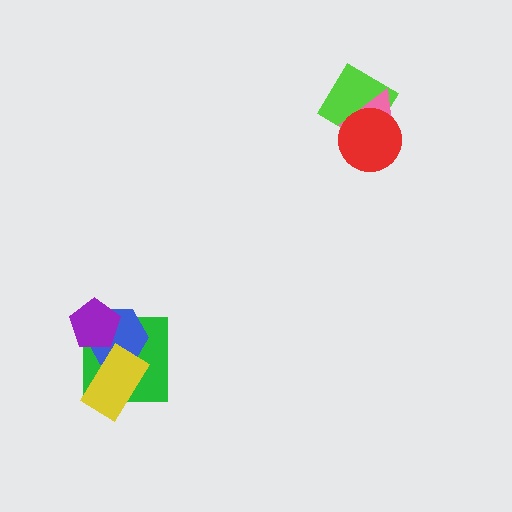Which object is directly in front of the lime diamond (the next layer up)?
The pink triangle is directly in front of the lime diamond.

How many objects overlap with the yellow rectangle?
2 objects overlap with the yellow rectangle.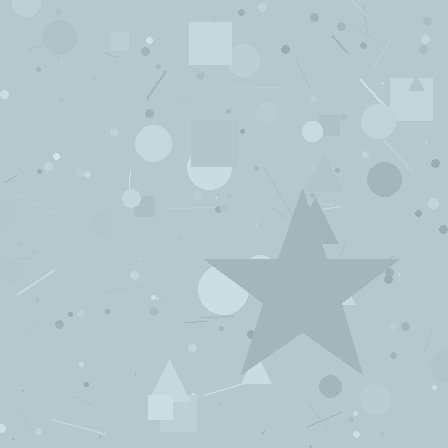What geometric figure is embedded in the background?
A star is embedded in the background.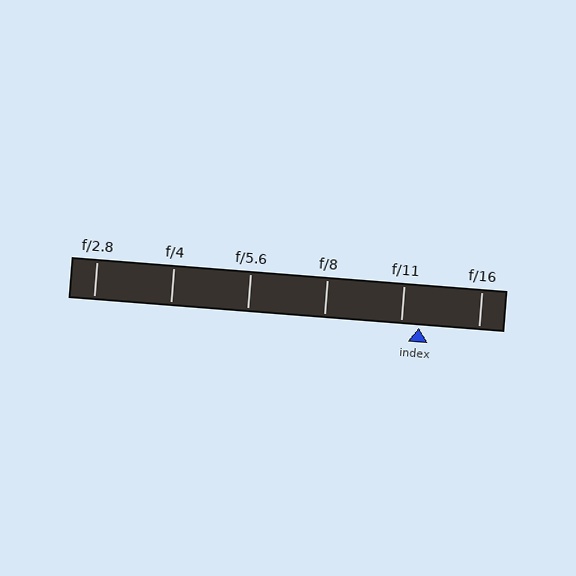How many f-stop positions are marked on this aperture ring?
There are 6 f-stop positions marked.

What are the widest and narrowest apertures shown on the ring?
The widest aperture shown is f/2.8 and the narrowest is f/16.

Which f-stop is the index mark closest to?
The index mark is closest to f/11.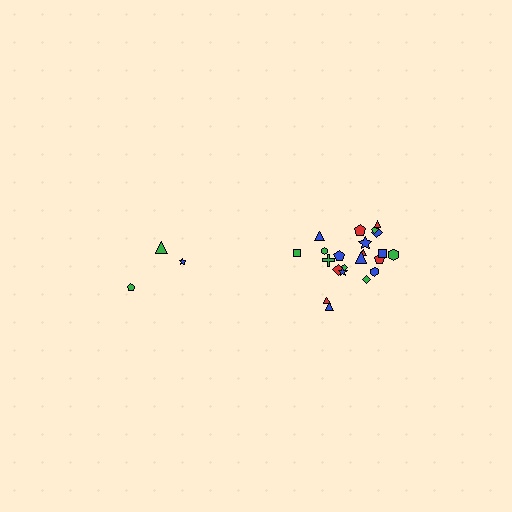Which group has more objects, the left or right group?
The right group.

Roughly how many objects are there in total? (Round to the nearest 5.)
Roughly 25 objects in total.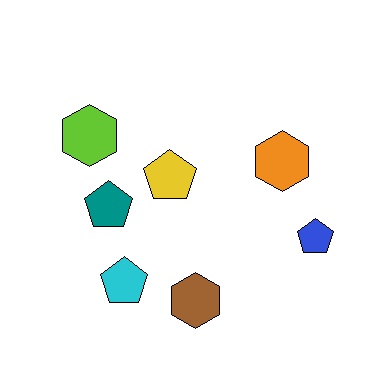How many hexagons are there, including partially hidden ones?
There are 3 hexagons.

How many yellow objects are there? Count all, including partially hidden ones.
There is 1 yellow object.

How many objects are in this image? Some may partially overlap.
There are 7 objects.